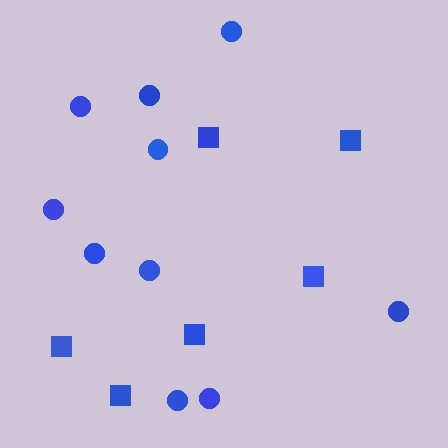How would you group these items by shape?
There are 2 groups: one group of circles (10) and one group of squares (6).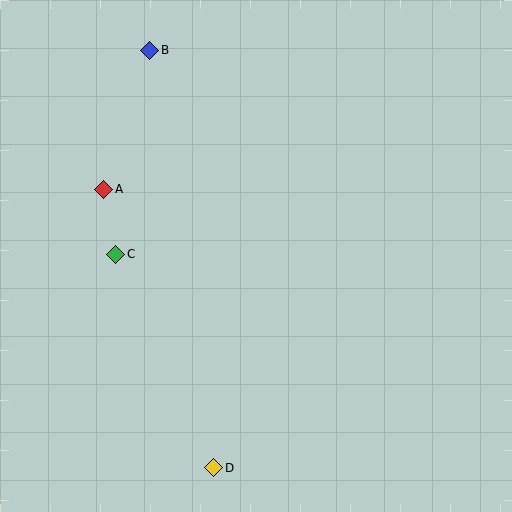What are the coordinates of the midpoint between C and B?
The midpoint between C and B is at (133, 152).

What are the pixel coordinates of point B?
Point B is at (150, 50).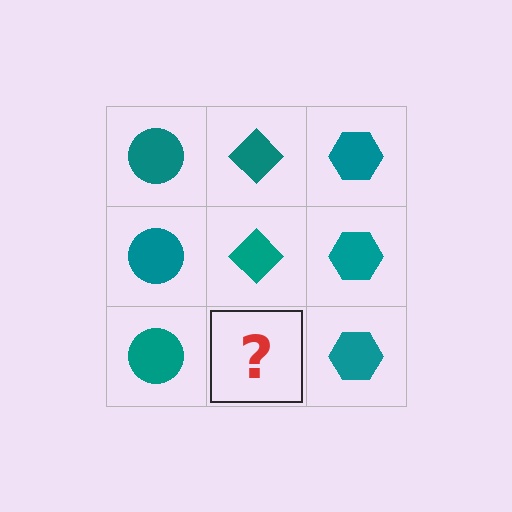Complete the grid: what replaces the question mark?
The question mark should be replaced with a teal diamond.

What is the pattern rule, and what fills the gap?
The rule is that each column has a consistent shape. The gap should be filled with a teal diamond.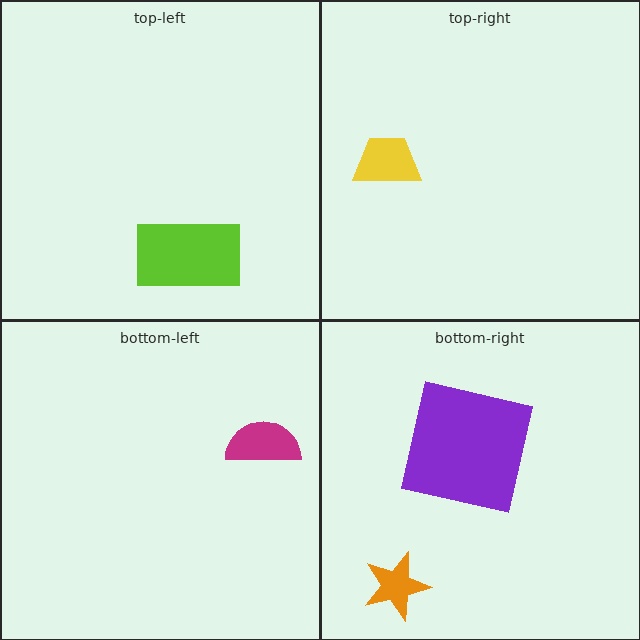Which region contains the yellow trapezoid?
The top-right region.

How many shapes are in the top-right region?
1.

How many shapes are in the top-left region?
1.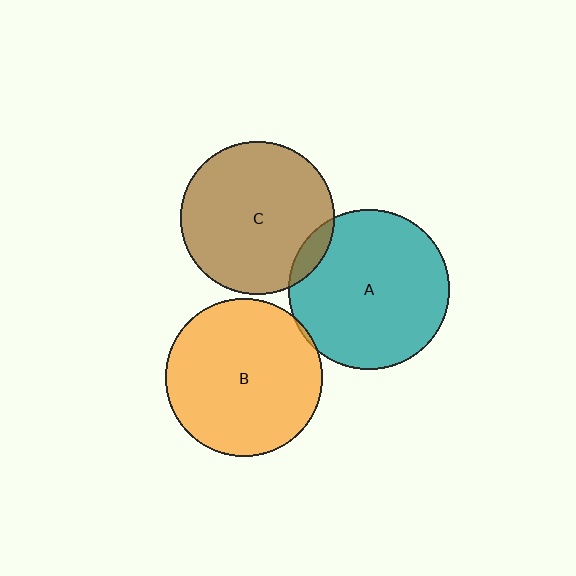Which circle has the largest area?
Circle A (teal).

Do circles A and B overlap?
Yes.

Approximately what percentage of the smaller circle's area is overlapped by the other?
Approximately 5%.